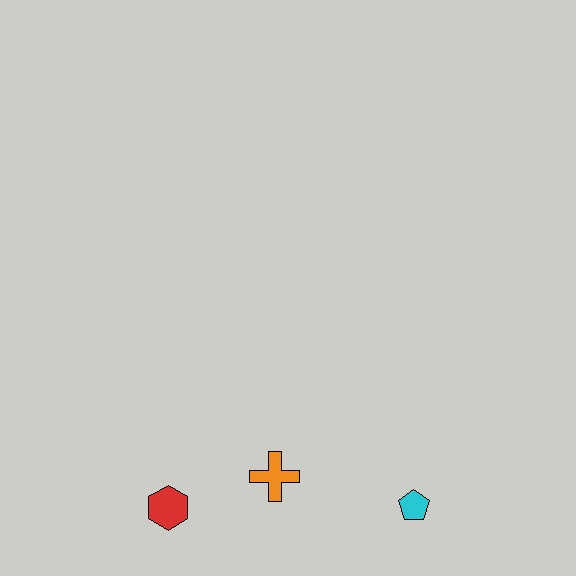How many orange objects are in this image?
There is 1 orange object.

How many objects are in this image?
There are 3 objects.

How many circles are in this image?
There are no circles.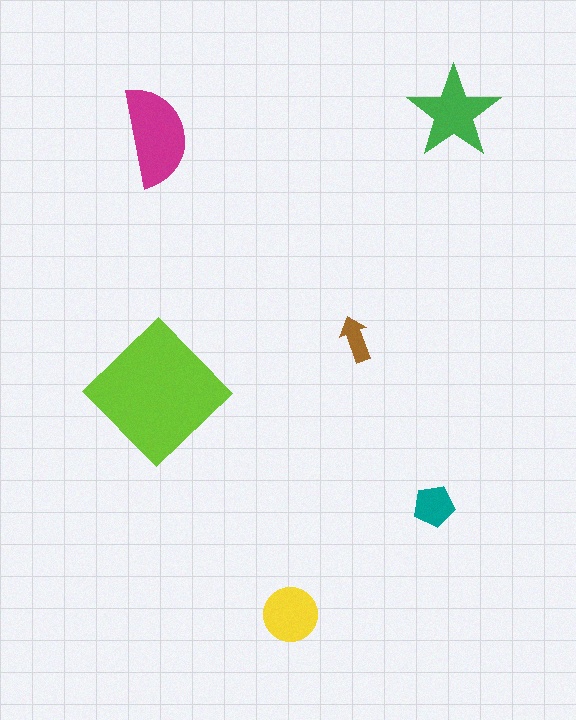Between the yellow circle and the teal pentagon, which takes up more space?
The yellow circle.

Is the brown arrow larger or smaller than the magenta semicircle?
Smaller.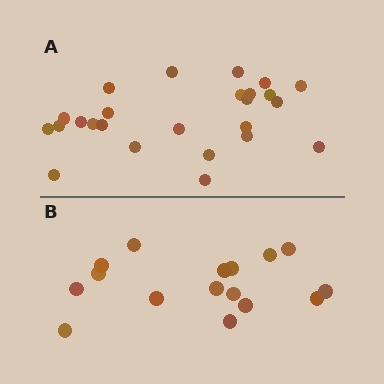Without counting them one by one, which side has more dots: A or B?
Region A (the top region) has more dots.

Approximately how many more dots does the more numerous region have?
Region A has roughly 8 or so more dots than region B.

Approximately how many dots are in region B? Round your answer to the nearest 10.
About 20 dots. (The exact count is 16, which rounds to 20.)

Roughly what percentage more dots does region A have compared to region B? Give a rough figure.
About 55% more.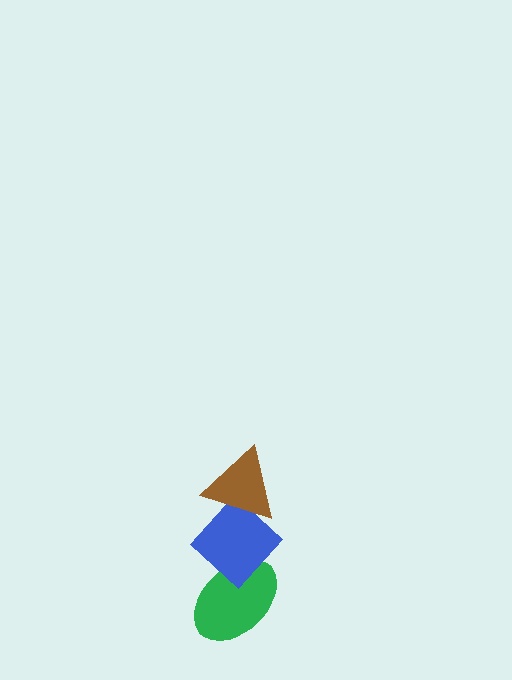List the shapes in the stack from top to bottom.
From top to bottom: the brown triangle, the blue diamond, the green ellipse.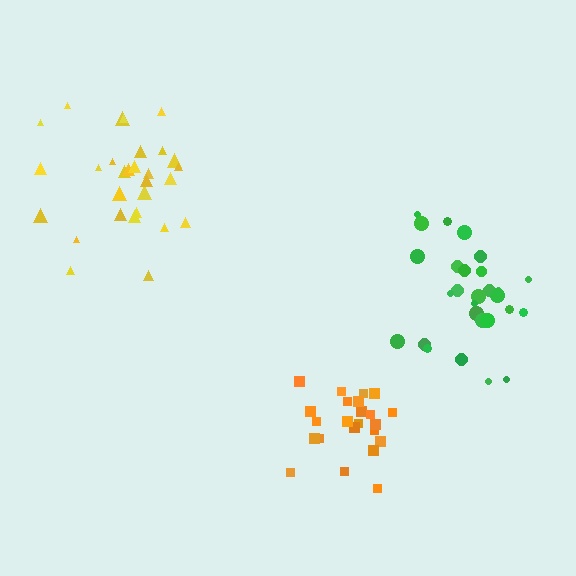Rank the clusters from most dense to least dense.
orange, green, yellow.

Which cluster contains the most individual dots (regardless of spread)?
Yellow (29).